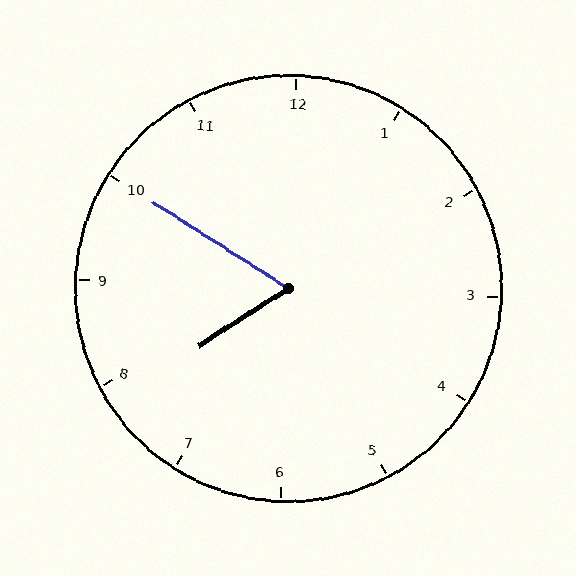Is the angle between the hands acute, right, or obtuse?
It is acute.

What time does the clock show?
7:50.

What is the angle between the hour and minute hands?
Approximately 65 degrees.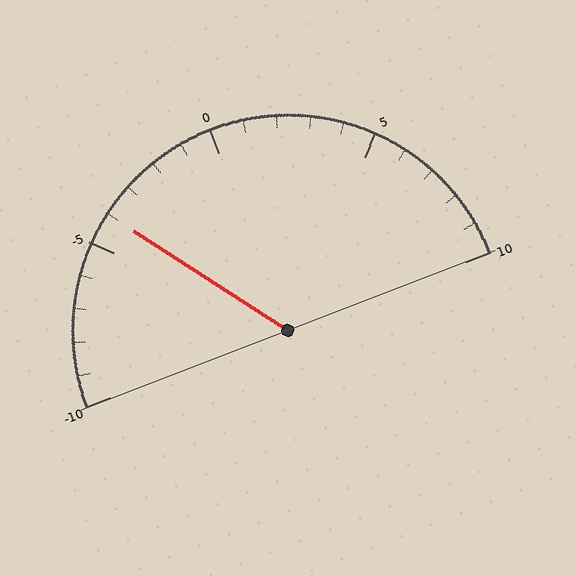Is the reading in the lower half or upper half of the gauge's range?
The reading is in the lower half of the range (-10 to 10).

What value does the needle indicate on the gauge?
The needle indicates approximately -4.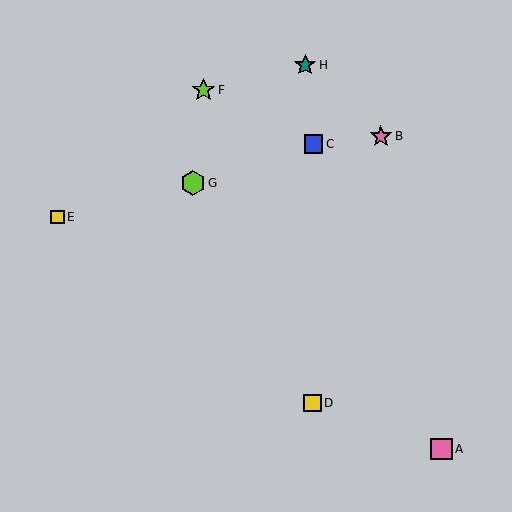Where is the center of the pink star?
The center of the pink star is at (381, 136).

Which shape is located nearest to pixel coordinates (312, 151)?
The blue square (labeled C) at (313, 144) is nearest to that location.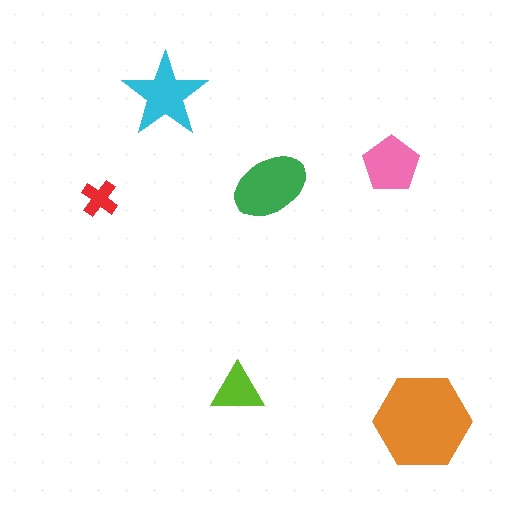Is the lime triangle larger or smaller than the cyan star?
Smaller.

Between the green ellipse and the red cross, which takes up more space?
The green ellipse.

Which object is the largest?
The orange hexagon.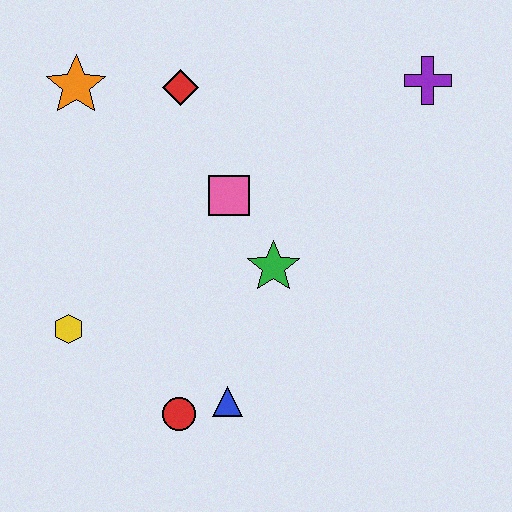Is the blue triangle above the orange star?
No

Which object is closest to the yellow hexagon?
The red circle is closest to the yellow hexagon.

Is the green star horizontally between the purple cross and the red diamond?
Yes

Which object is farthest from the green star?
The orange star is farthest from the green star.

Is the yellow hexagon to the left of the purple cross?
Yes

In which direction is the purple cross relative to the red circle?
The purple cross is above the red circle.